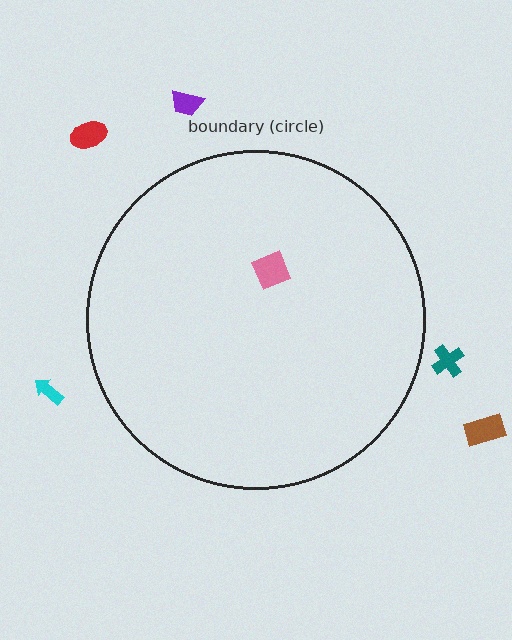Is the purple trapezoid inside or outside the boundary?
Outside.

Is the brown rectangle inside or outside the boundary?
Outside.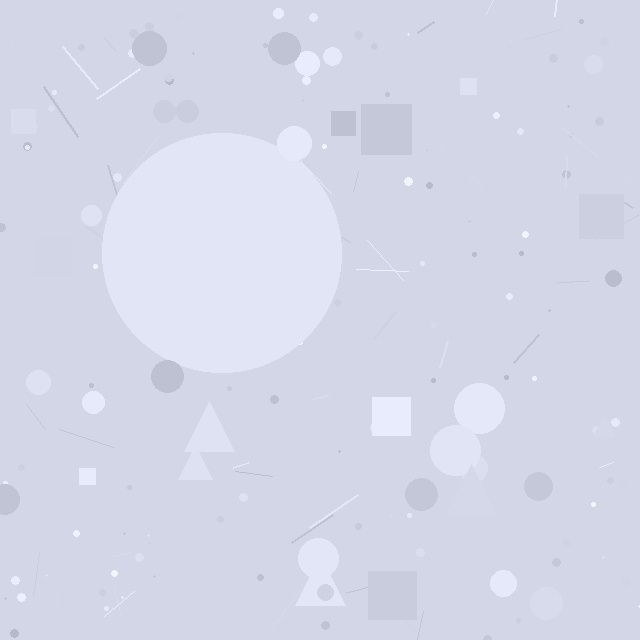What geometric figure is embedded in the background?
A circle is embedded in the background.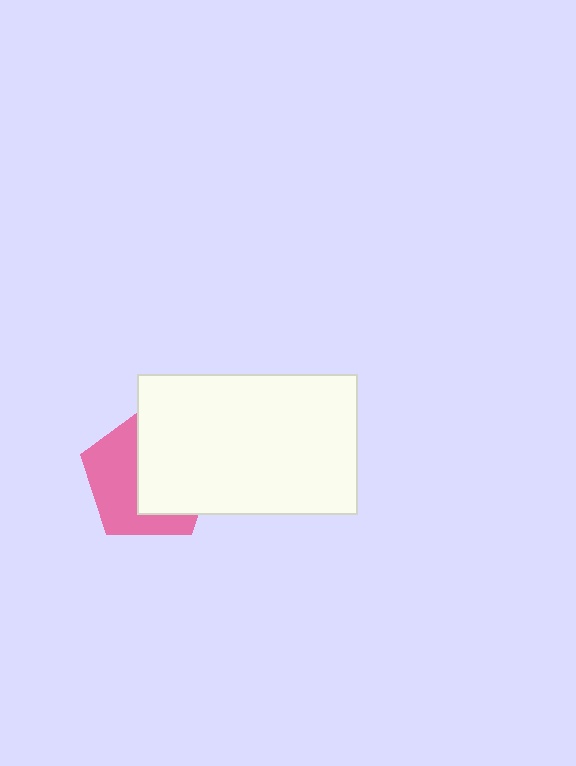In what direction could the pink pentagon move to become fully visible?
The pink pentagon could move left. That would shift it out from behind the white rectangle entirely.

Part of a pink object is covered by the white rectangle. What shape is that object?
It is a pentagon.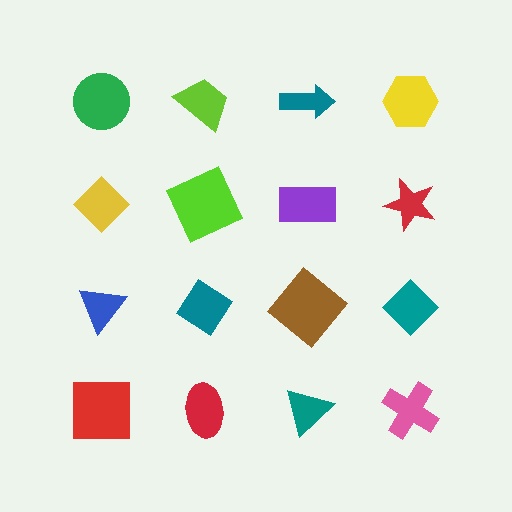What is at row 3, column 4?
A teal diamond.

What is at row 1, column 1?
A green circle.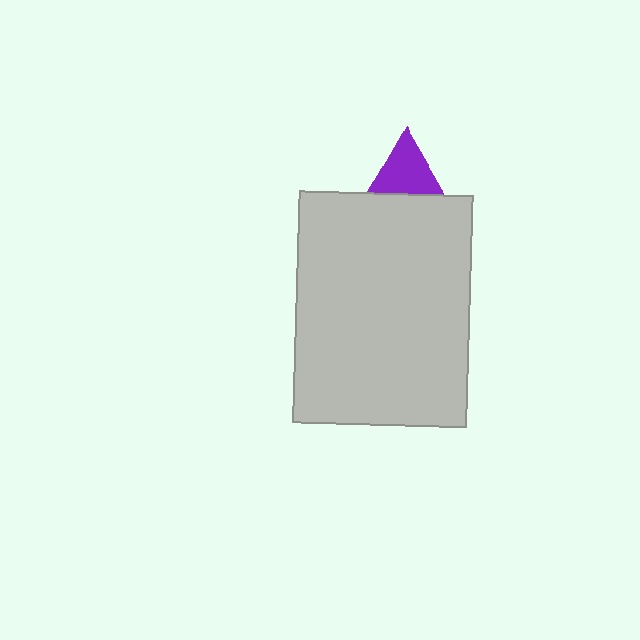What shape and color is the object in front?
The object in front is a light gray rectangle.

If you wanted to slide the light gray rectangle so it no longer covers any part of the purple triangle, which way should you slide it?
Slide it down — that is the most direct way to separate the two shapes.